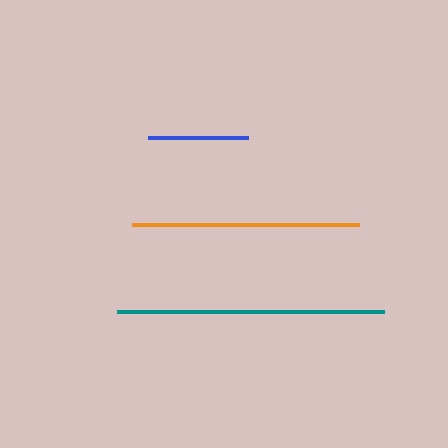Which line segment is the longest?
The teal line is the longest at approximately 267 pixels.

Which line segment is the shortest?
The blue line is the shortest at approximately 99 pixels.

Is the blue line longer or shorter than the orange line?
The orange line is longer than the blue line.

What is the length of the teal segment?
The teal segment is approximately 267 pixels long.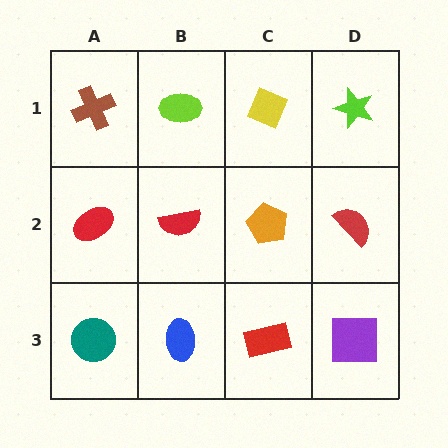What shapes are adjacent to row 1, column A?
A red ellipse (row 2, column A), a lime ellipse (row 1, column B).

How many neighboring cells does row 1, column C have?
3.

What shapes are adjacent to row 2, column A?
A brown cross (row 1, column A), a teal circle (row 3, column A), a red semicircle (row 2, column B).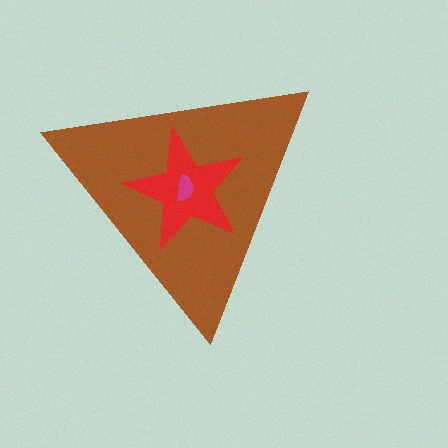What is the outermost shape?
The brown triangle.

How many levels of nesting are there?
3.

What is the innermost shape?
The magenta semicircle.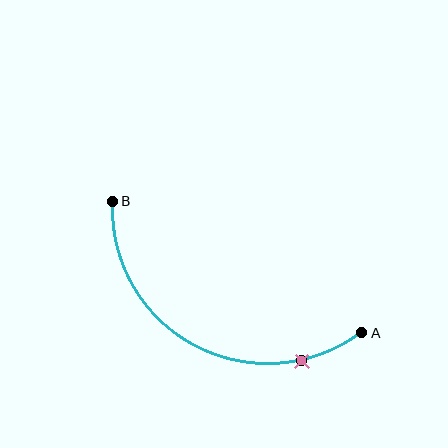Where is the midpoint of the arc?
The arc midpoint is the point on the curve farthest from the straight line joining A and B. It sits below that line.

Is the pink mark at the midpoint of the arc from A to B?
No. The pink mark lies on the arc but is closer to endpoint A. The arc midpoint would be at the point on the curve equidistant along the arc from both A and B.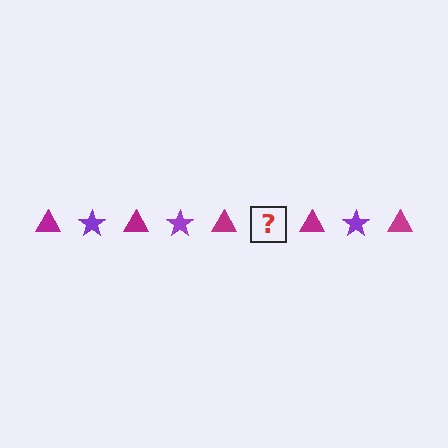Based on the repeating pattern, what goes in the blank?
The blank should be a purple star.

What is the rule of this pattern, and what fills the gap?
The rule is that the pattern alternates between magenta triangle and purple star. The gap should be filled with a purple star.